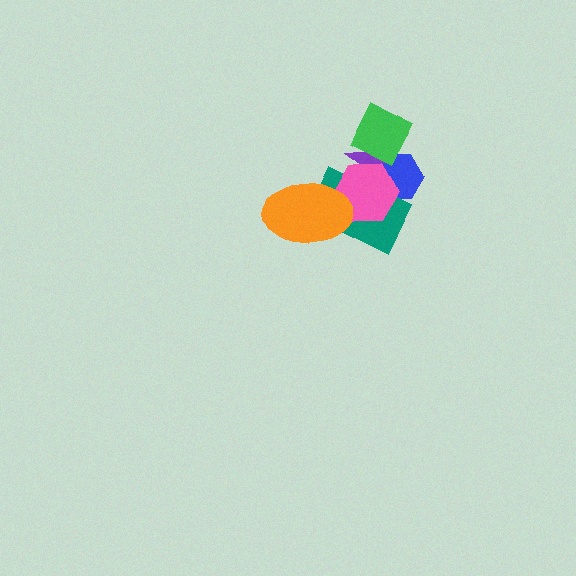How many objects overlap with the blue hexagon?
4 objects overlap with the blue hexagon.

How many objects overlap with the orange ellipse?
2 objects overlap with the orange ellipse.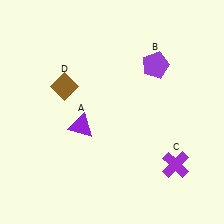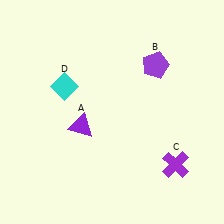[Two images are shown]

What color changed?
The diamond (D) changed from brown in Image 1 to cyan in Image 2.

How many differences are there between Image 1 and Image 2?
There is 1 difference between the two images.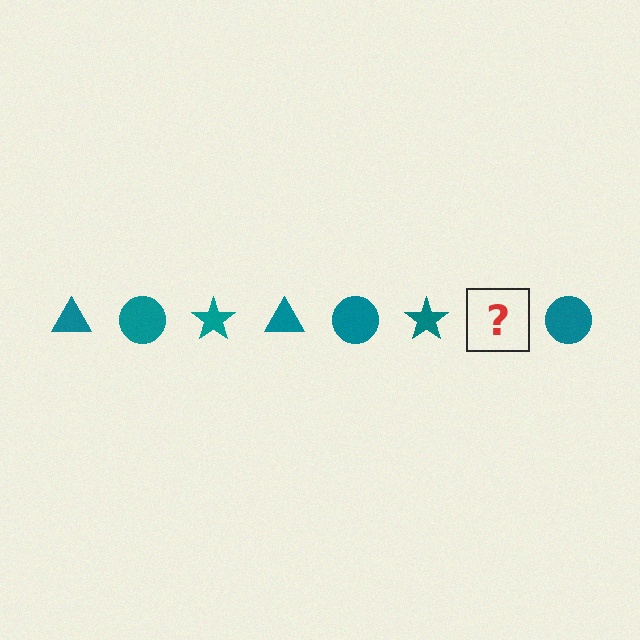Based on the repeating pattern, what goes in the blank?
The blank should be a teal triangle.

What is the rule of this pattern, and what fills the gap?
The rule is that the pattern cycles through triangle, circle, star shapes in teal. The gap should be filled with a teal triangle.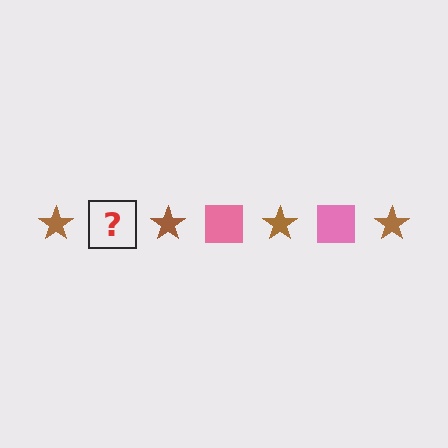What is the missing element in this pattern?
The missing element is a pink square.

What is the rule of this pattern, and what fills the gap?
The rule is that the pattern alternates between brown star and pink square. The gap should be filled with a pink square.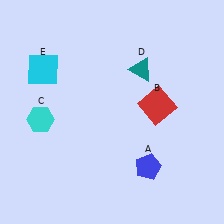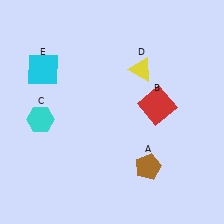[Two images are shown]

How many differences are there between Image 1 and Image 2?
There are 2 differences between the two images.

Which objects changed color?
A changed from blue to brown. D changed from teal to yellow.